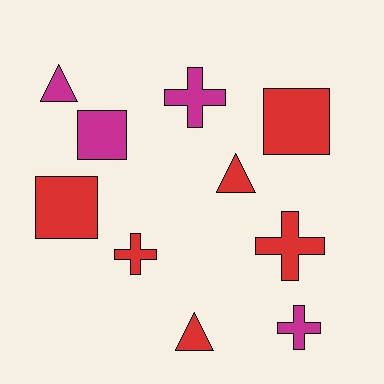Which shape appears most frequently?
Cross, with 4 objects.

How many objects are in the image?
There are 10 objects.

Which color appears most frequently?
Red, with 6 objects.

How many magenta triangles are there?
There is 1 magenta triangle.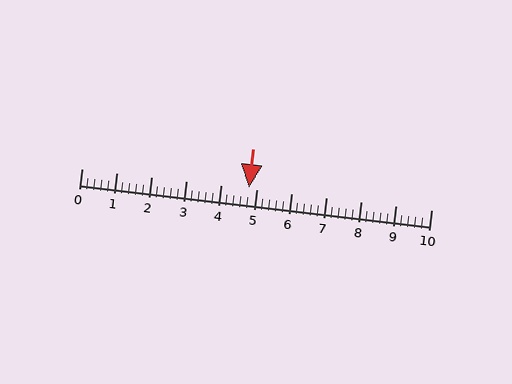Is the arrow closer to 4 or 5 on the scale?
The arrow is closer to 5.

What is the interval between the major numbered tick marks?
The major tick marks are spaced 1 units apart.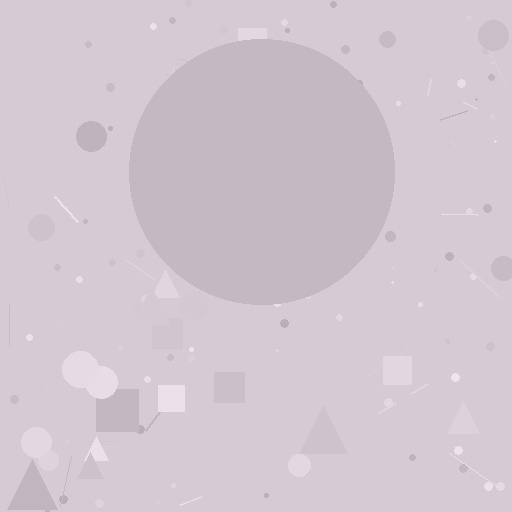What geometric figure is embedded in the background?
A circle is embedded in the background.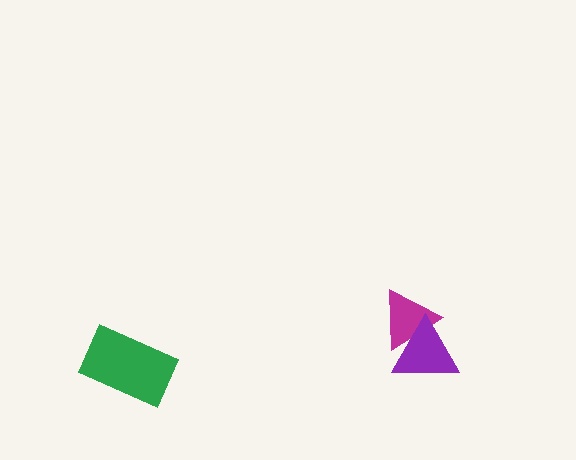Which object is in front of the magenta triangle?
The purple triangle is in front of the magenta triangle.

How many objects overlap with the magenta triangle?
1 object overlaps with the magenta triangle.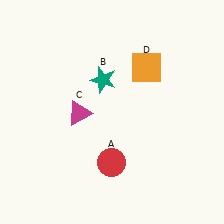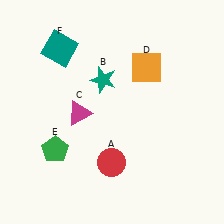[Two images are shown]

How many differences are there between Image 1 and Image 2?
There are 2 differences between the two images.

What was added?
A green pentagon (E), a teal square (F) were added in Image 2.